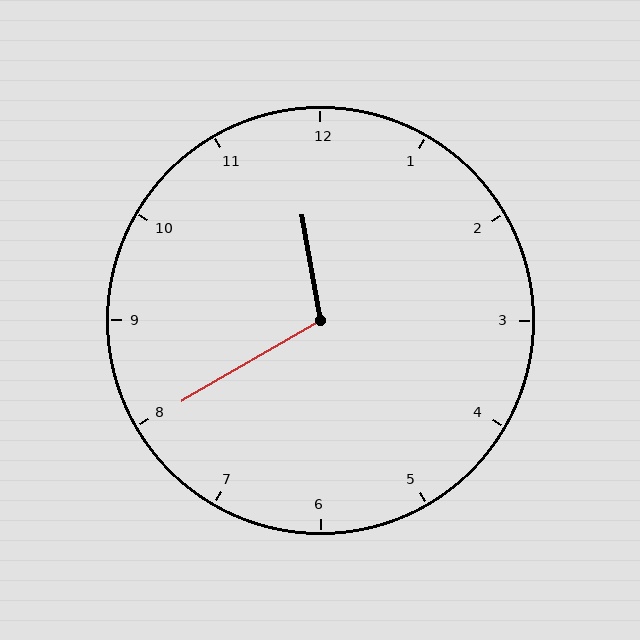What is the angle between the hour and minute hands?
Approximately 110 degrees.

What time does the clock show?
11:40.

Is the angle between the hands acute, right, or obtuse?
It is obtuse.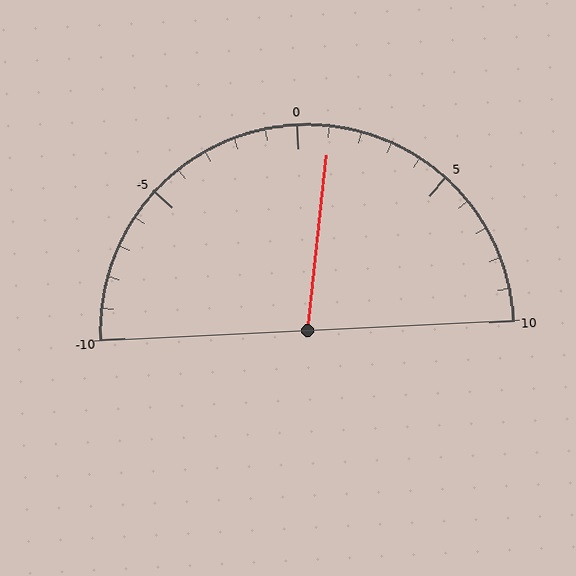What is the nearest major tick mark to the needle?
The nearest major tick mark is 0.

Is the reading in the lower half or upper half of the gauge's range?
The reading is in the upper half of the range (-10 to 10).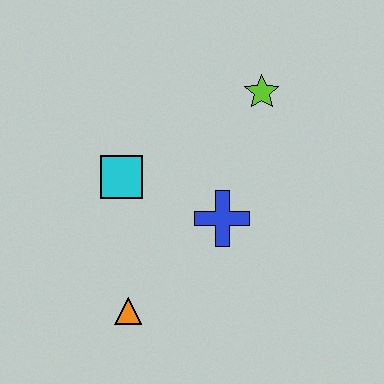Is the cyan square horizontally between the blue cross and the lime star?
No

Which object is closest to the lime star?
The blue cross is closest to the lime star.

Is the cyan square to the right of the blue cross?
No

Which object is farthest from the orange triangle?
The lime star is farthest from the orange triangle.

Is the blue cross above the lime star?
No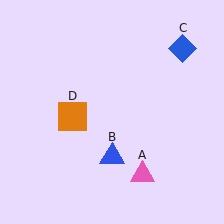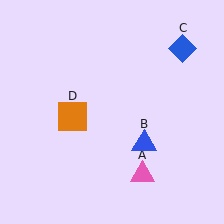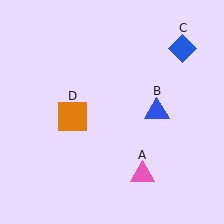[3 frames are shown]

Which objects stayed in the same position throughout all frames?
Pink triangle (object A) and blue diamond (object C) and orange square (object D) remained stationary.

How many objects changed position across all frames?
1 object changed position: blue triangle (object B).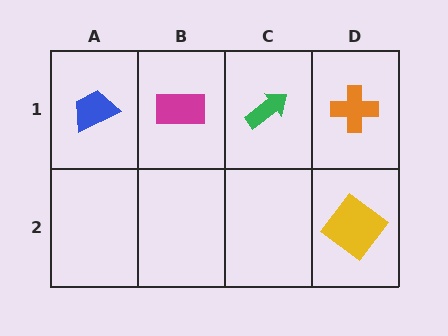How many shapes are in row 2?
1 shape.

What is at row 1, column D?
An orange cross.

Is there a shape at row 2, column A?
No, that cell is empty.